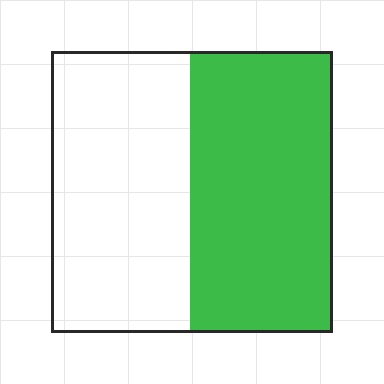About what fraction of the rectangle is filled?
About one half (1/2).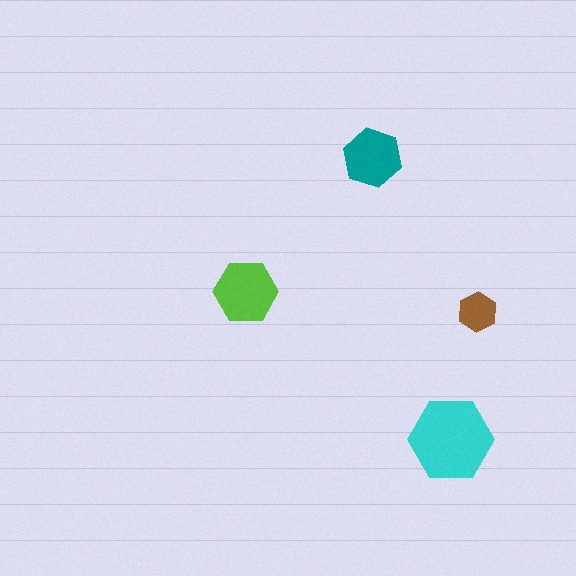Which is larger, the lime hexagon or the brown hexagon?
The lime one.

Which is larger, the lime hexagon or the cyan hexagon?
The cyan one.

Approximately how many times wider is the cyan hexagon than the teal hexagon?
About 1.5 times wider.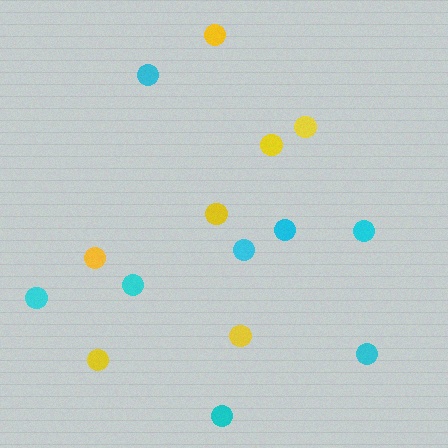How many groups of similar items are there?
There are 2 groups: one group of cyan circles (8) and one group of yellow circles (7).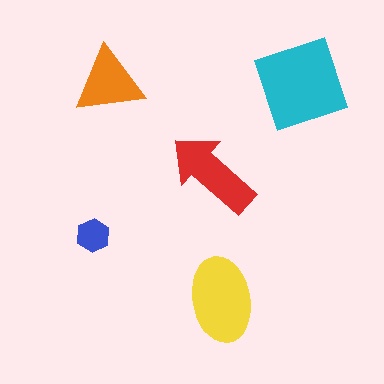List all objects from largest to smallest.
The cyan square, the yellow ellipse, the red arrow, the orange triangle, the blue hexagon.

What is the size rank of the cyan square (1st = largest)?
1st.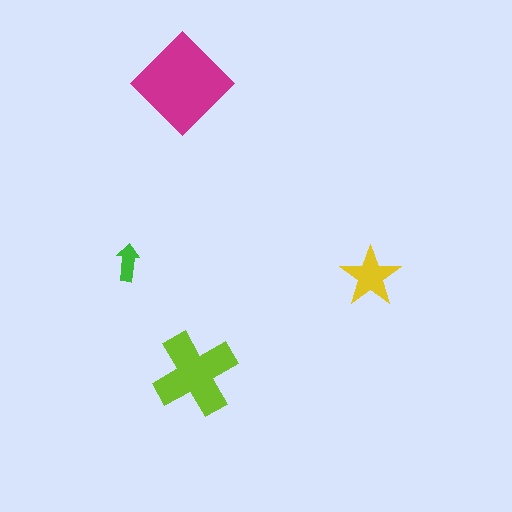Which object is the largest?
The magenta diamond.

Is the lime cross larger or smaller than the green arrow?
Larger.